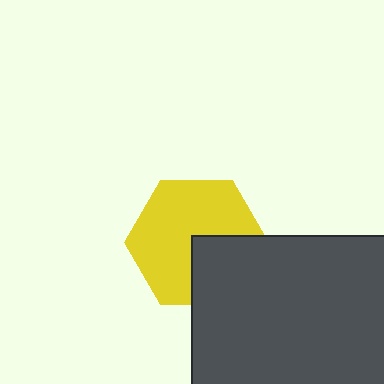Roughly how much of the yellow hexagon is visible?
Most of it is visible (roughly 69%).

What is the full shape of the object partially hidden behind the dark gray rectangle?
The partially hidden object is a yellow hexagon.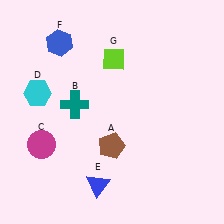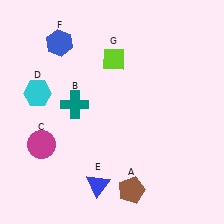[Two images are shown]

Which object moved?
The brown pentagon (A) moved down.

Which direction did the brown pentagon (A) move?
The brown pentagon (A) moved down.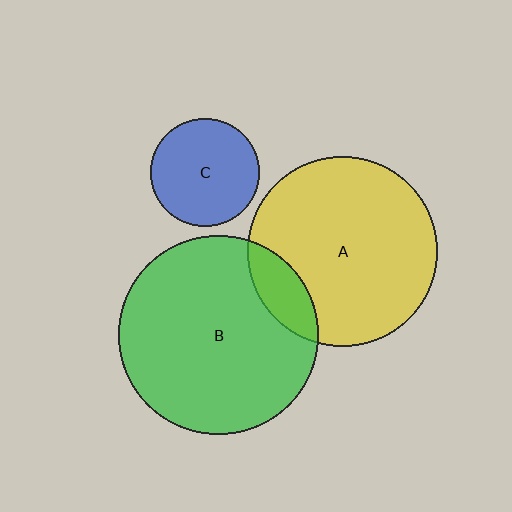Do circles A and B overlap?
Yes.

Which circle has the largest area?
Circle B (green).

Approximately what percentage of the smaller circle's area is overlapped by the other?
Approximately 15%.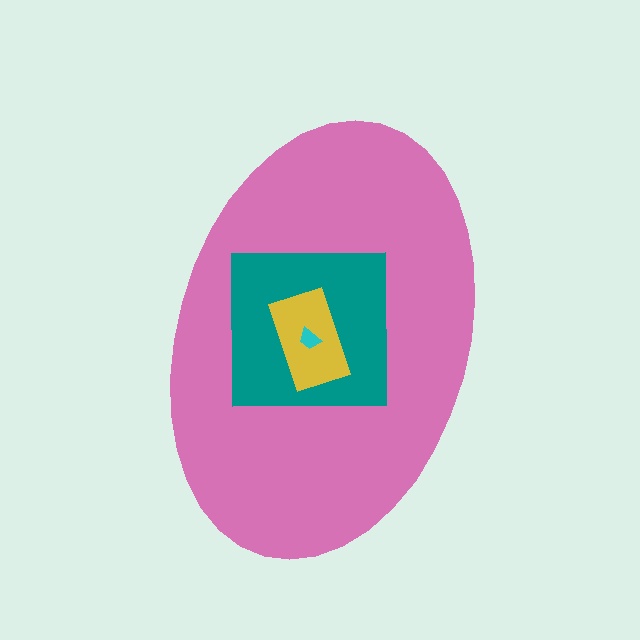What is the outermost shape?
The pink ellipse.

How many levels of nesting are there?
4.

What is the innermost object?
The cyan trapezoid.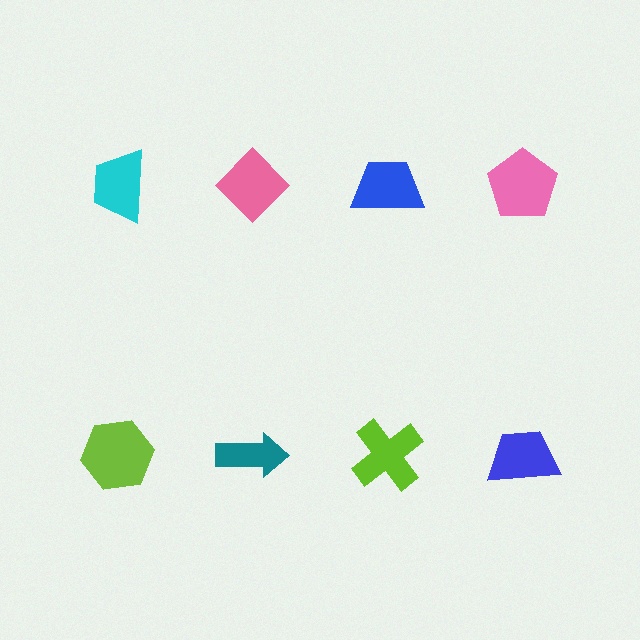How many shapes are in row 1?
4 shapes.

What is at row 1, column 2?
A pink diamond.